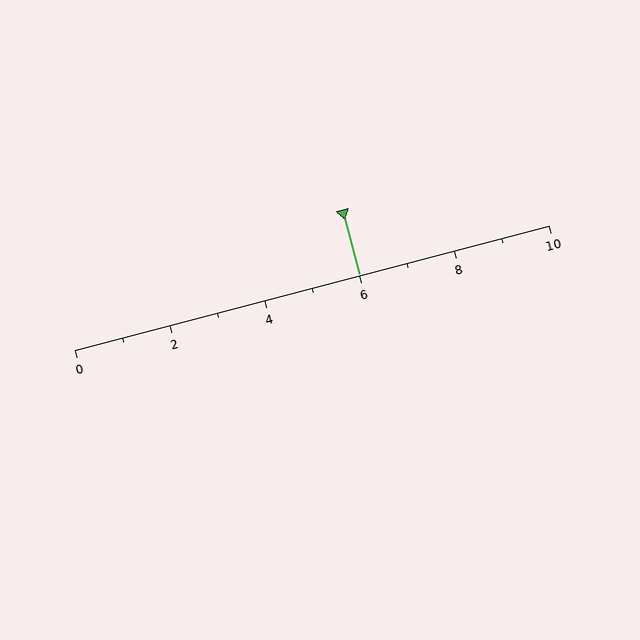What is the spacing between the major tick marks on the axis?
The major ticks are spaced 2 apart.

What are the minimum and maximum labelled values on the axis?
The axis runs from 0 to 10.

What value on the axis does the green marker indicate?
The marker indicates approximately 6.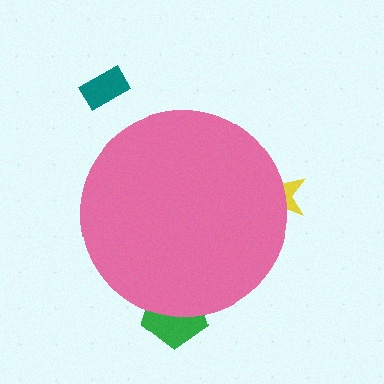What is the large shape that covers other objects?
A pink circle.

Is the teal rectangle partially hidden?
No, the teal rectangle is fully visible.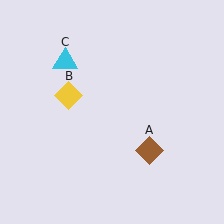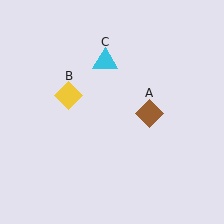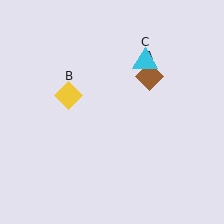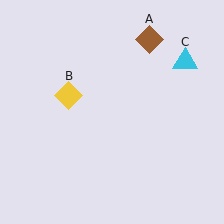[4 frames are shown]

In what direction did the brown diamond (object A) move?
The brown diamond (object A) moved up.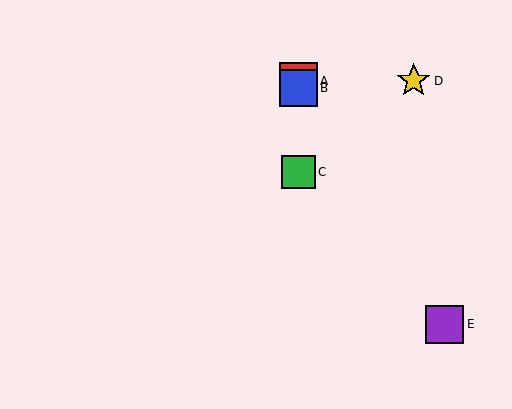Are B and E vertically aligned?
No, B is at x≈298 and E is at x≈445.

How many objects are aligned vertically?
3 objects (A, B, C) are aligned vertically.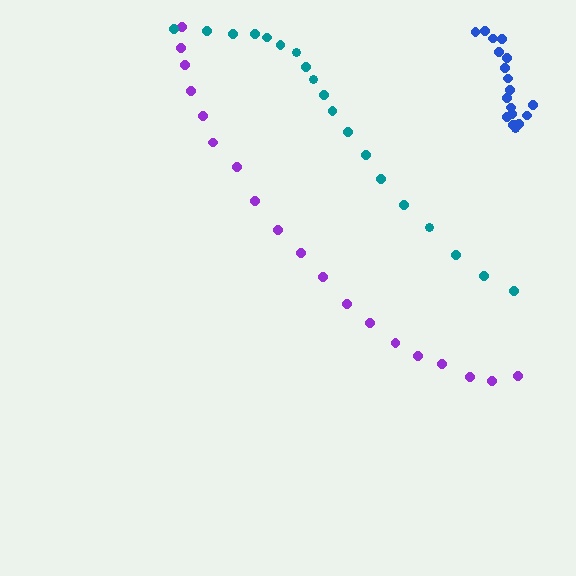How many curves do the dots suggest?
There are 3 distinct paths.